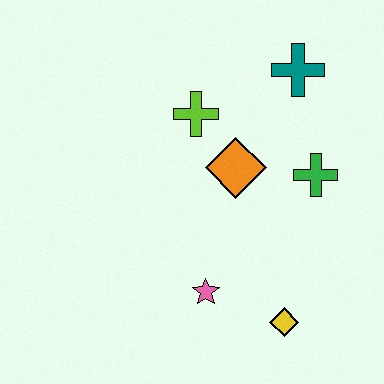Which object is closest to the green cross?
The orange diamond is closest to the green cross.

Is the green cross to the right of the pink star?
Yes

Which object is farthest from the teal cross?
The yellow diamond is farthest from the teal cross.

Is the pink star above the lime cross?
No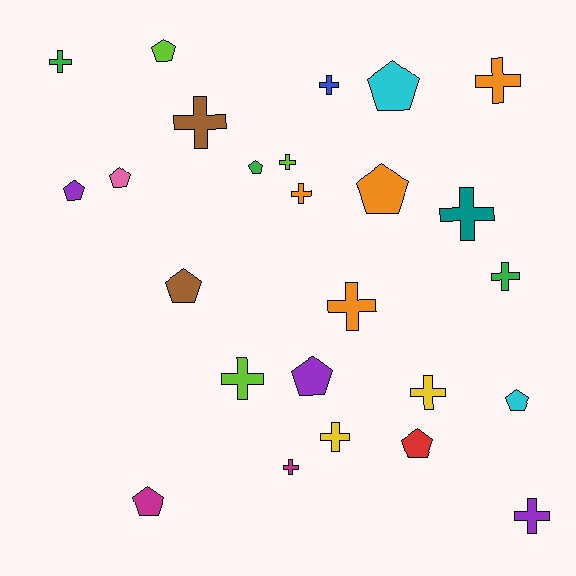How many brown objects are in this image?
There are 2 brown objects.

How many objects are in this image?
There are 25 objects.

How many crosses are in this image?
There are 14 crosses.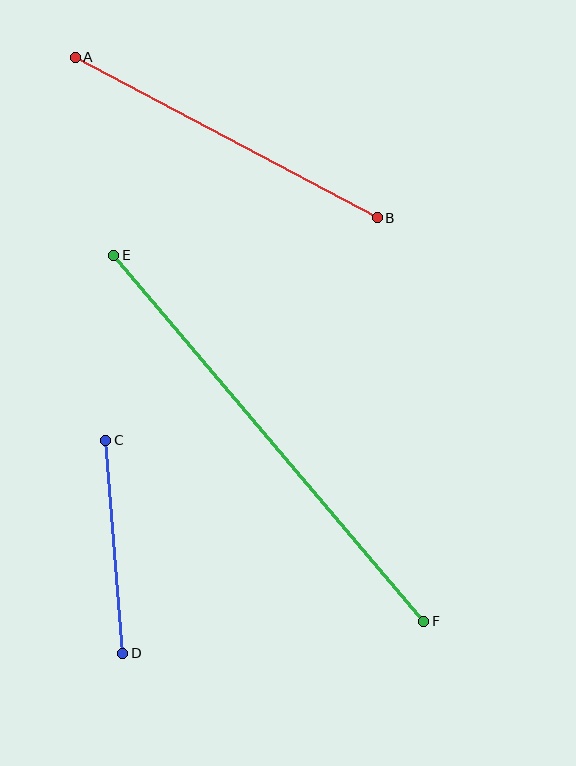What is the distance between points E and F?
The distance is approximately 479 pixels.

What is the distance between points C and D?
The distance is approximately 213 pixels.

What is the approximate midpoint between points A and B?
The midpoint is at approximately (226, 137) pixels.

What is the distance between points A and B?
The distance is approximately 342 pixels.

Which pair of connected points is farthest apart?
Points E and F are farthest apart.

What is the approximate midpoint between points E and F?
The midpoint is at approximately (269, 438) pixels.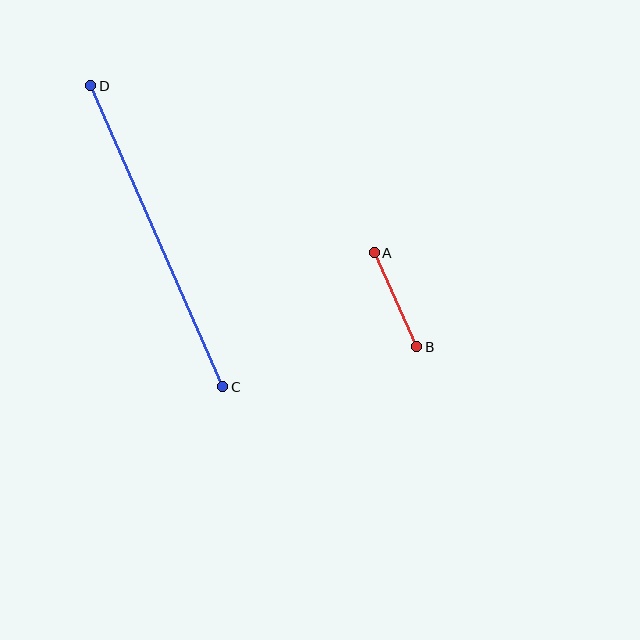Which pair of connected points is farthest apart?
Points C and D are farthest apart.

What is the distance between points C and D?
The distance is approximately 329 pixels.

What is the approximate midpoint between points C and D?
The midpoint is at approximately (157, 236) pixels.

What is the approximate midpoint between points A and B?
The midpoint is at approximately (396, 300) pixels.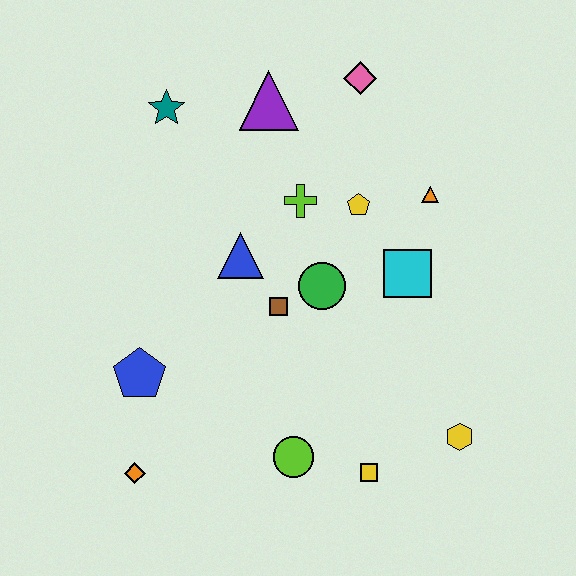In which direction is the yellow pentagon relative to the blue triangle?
The yellow pentagon is to the right of the blue triangle.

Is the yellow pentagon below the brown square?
No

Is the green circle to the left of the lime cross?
No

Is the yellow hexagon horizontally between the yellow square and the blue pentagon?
No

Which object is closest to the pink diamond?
The purple triangle is closest to the pink diamond.